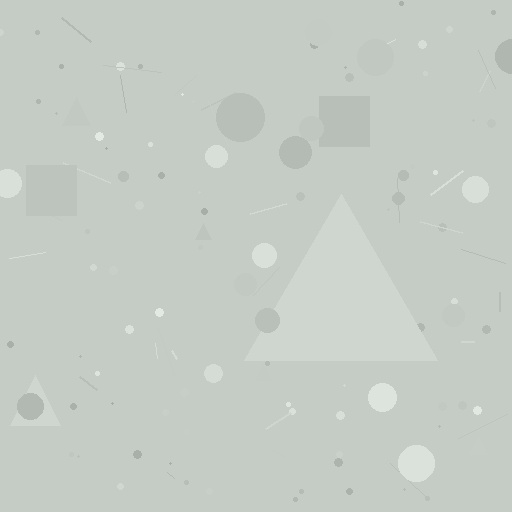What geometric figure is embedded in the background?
A triangle is embedded in the background.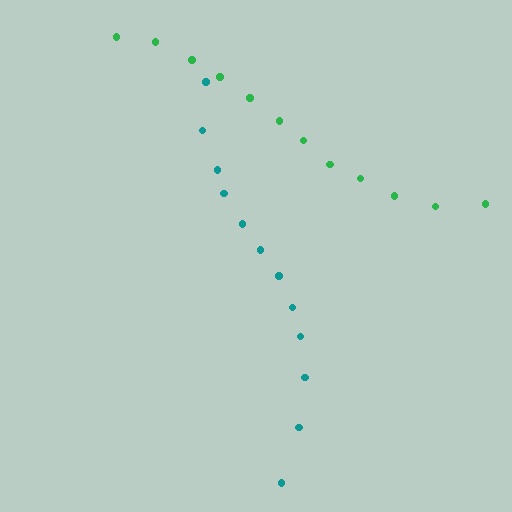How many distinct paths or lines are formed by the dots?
There are 2 distinct paths.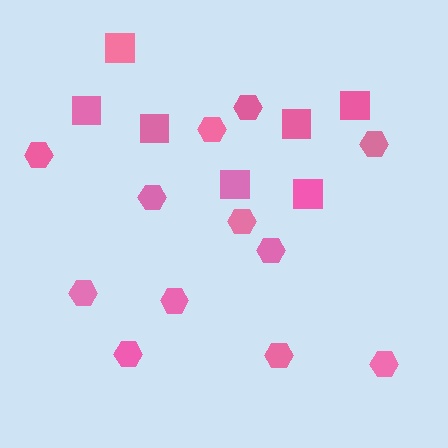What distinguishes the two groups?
There are 2 groups: one group of squares (7) and one group of hexagons (12).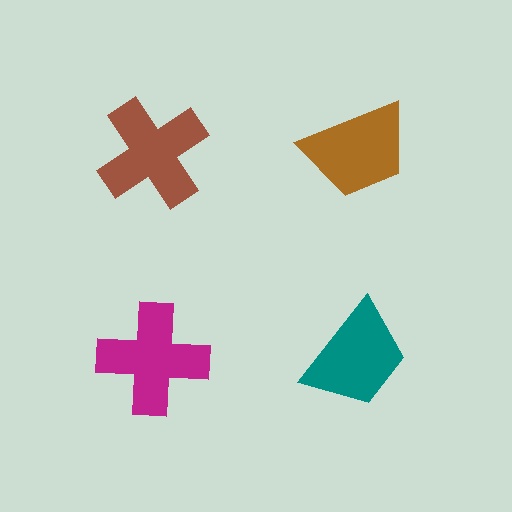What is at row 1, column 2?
A brown trapezoid.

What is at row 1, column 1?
A brown cross.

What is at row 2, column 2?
A teal trapezoid.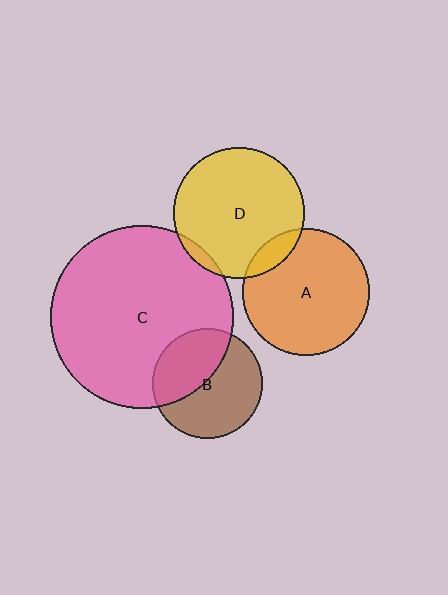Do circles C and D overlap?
Yes.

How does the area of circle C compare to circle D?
Approximately 2.0 times.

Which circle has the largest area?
Circle C (pink).